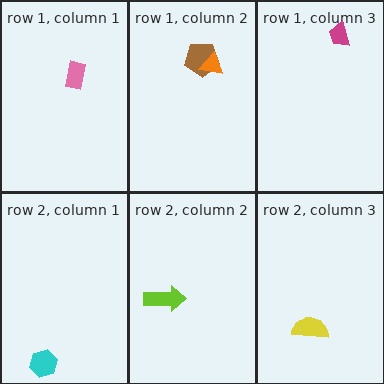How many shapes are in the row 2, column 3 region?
1.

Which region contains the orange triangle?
The row 1, column 2 region.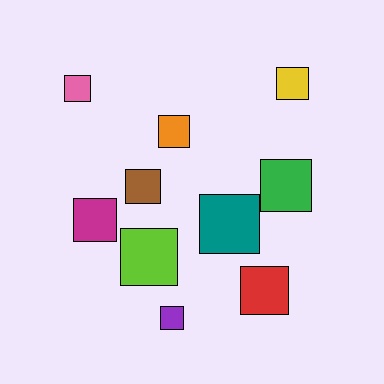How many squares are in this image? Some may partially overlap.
There are 10 squares.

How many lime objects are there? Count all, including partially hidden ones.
There is 1 lime object.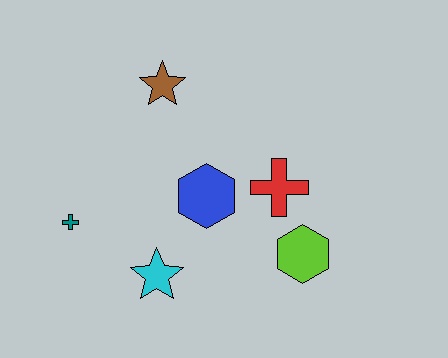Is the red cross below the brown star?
Yes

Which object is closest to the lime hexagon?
The red cross is closest to the lime hexagon.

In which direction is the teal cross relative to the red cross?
The teal cross is to the left of the red cross.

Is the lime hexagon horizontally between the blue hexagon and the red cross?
No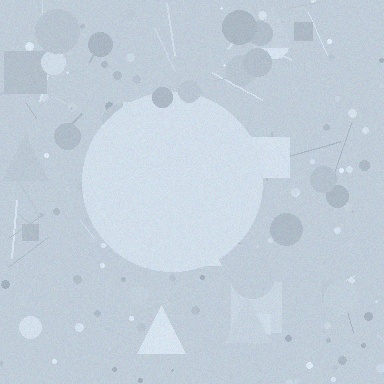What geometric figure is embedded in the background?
A circle is embedded in the background.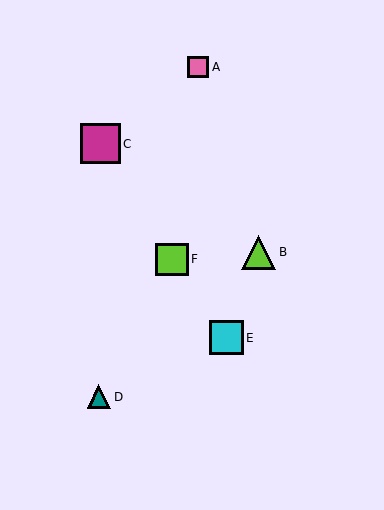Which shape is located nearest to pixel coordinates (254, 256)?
The lime triangle (labeled B) at (259, 252) is nearest to that location.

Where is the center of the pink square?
The center of the pink square is at (198, 67).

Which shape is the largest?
The magenta square (labeled C) is the largest.